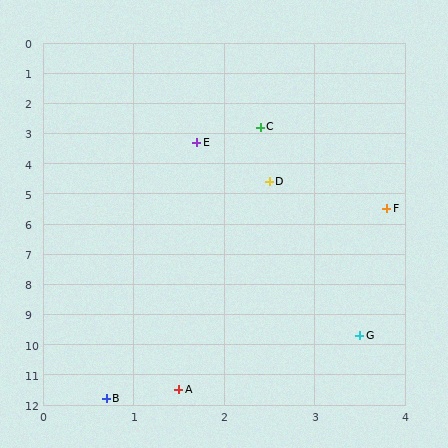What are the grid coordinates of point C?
Point C is at approximately (2.4, 2.8).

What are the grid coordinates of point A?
Point A is at approximately (1.5, 11.5).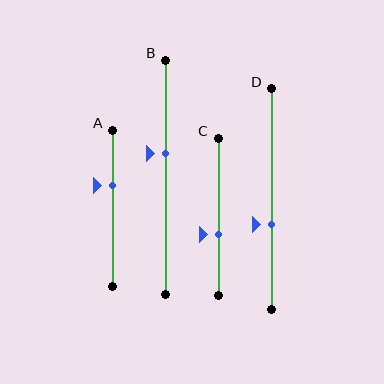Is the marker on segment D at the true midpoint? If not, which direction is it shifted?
No, the marker on segment D is shifted downward by about 12% of the segment length.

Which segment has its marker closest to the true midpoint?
Segment B has its marker closest to the true midpoint.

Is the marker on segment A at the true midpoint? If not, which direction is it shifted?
No, the marker on segment A is shifted upward by about 14% of the segment length.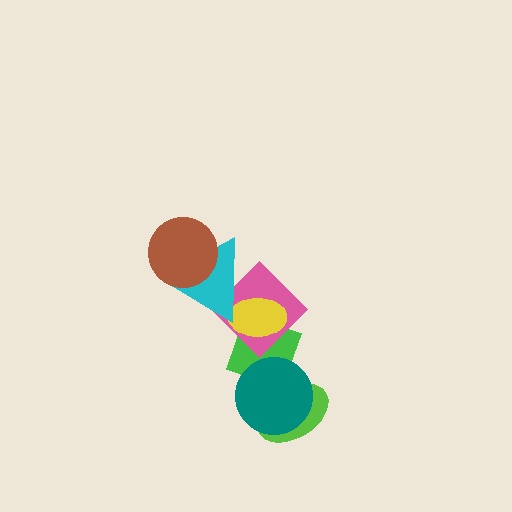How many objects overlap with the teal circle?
2 objects overlap with the teal circle.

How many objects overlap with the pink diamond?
3 objects overlap with the pink diamond.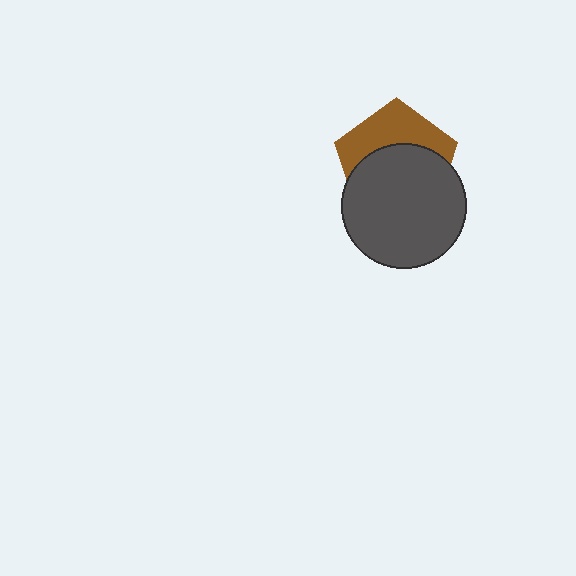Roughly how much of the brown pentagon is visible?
A small part of it is visible (roughly 40%).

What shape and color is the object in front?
The object in front is a dark gray circle.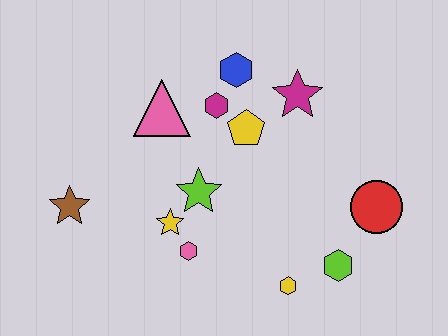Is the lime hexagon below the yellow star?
Yes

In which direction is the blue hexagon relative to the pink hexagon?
The blue hexagon is above the pink hexagon.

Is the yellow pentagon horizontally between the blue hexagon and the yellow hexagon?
Yes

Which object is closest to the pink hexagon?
The yellow star is closest to the pink hexagon.